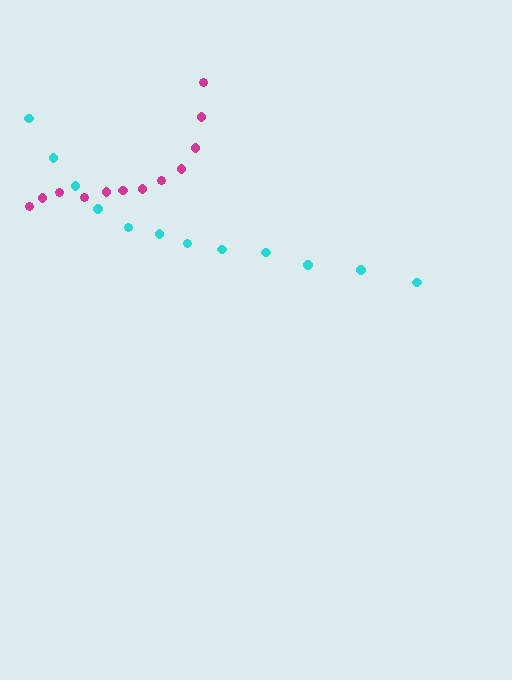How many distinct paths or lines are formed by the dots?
There are 2 distinct paths.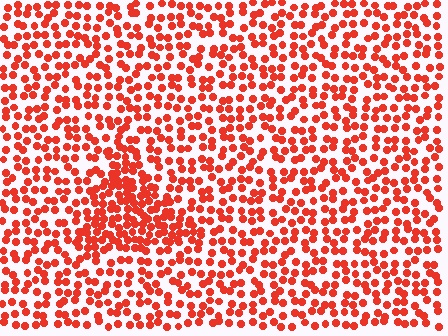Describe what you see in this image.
The image contains small red elements arranged at two different densities. A triangle-shaped region is visible where the elements are more densely packed than the surrounding area.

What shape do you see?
I see a triangle.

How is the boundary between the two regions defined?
The boundary is defined by a change in element density (approximately 1.8x ratio). All elements are the same color, size, and shape.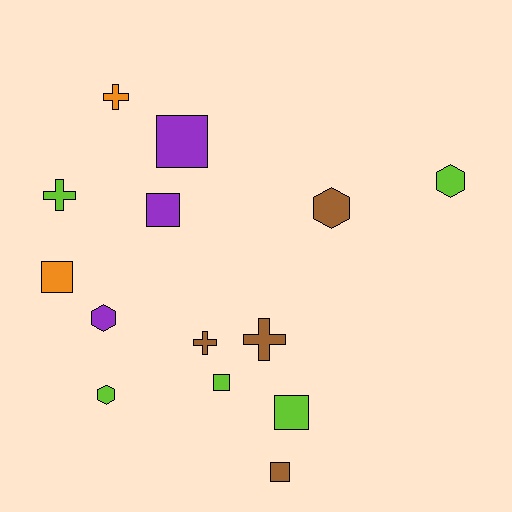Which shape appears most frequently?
Square, with 6 objects.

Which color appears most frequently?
Lime, with 5 objects.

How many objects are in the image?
There are 14 objects.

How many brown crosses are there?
There are 2 brown crosses.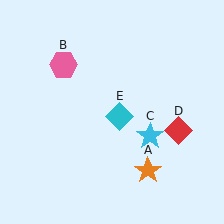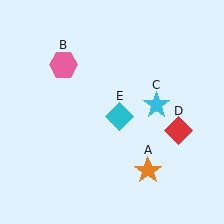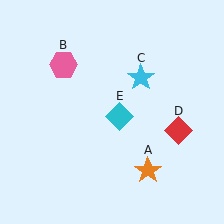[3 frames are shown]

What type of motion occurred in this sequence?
The cyan star (object C) rotated counterclockwise around the center of the scene.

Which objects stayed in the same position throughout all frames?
Orange star (object A) and pink hexagon (object B) and red diamond (object D) and cyan diamond (object E) remained stationary.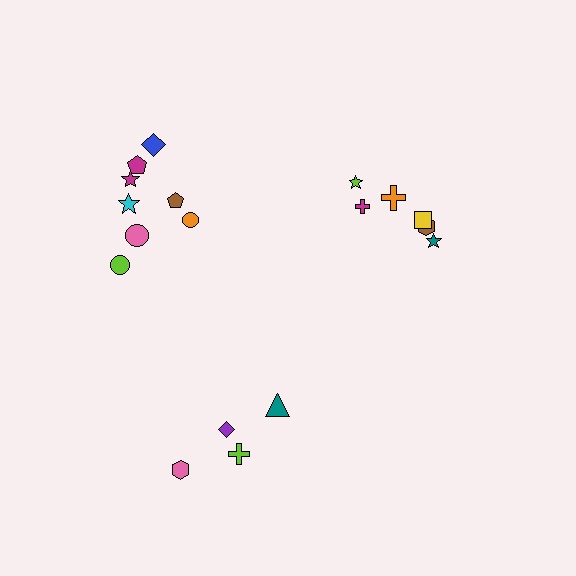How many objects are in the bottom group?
There are 4 objects.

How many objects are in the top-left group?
There are 8 objects.